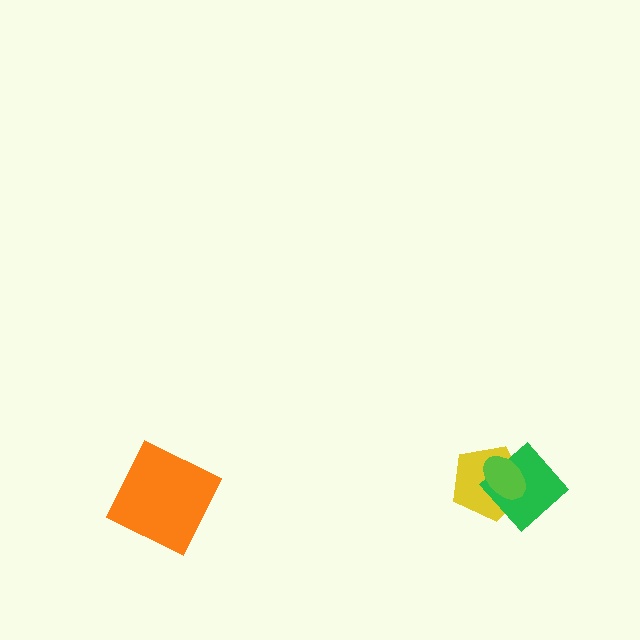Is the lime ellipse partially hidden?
No, no other shape covers it.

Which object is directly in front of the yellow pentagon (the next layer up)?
The green diamond is directly in front of the yellow pentagon.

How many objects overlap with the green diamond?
2 objects overlap with the green diamond.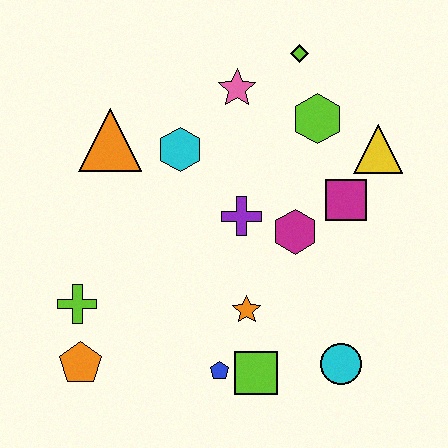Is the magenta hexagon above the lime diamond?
No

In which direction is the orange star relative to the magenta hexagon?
The orange star is below the magenta hexagon.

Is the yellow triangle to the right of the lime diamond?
Yes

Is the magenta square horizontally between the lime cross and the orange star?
No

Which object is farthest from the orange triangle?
The cyan circle is farthest from the orange triangle.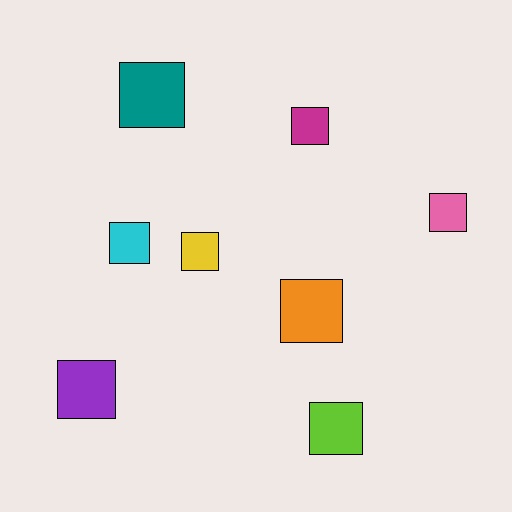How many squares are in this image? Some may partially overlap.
There are 8 squares.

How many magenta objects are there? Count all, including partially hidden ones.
There is 1 magenta object.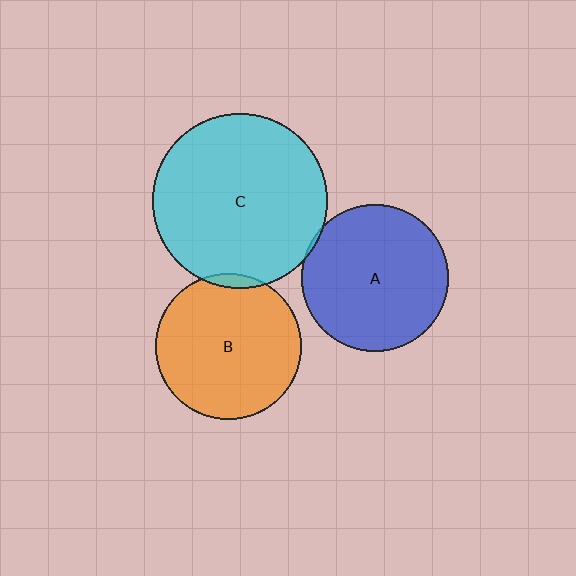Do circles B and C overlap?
Yes.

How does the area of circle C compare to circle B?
Approximately 1.4 times.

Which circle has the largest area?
Circle C (cyan).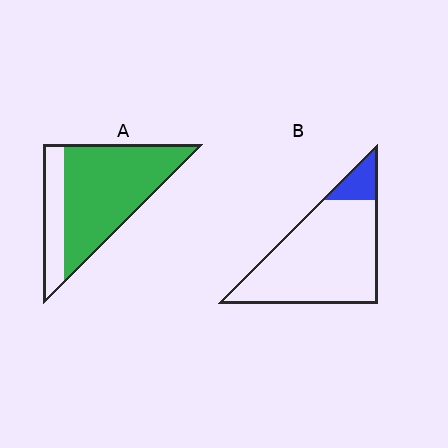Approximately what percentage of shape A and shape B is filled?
A is approximately 75% and B is approximately 10%.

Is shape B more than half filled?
No.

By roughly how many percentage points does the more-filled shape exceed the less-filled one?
By roughly 65 percentage points (A over B).